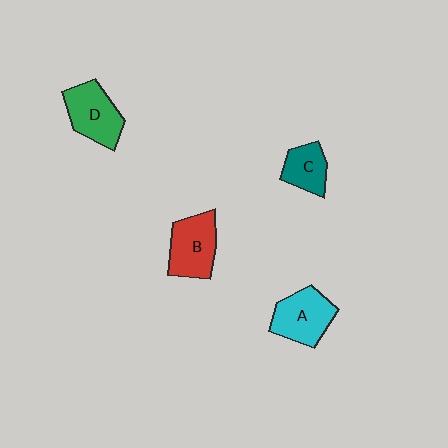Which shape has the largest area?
Shape A (cyan).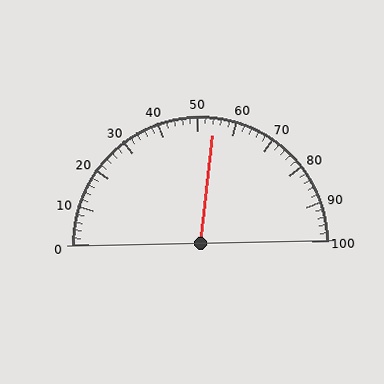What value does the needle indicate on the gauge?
The needle indicates approximately 54.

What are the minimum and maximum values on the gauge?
The gauge ranges from 0 to 100.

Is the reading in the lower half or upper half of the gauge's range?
The reading is in the upper half of the range (0 to 100).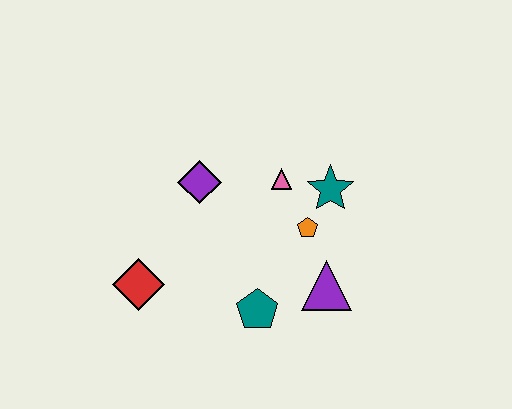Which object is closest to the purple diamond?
The pink triangle is closest to the purple diamond.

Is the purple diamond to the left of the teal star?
Yes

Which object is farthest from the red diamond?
The teal star is farthest from the red diamond.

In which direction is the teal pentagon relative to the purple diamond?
The teal pentagon is below the purple diamond.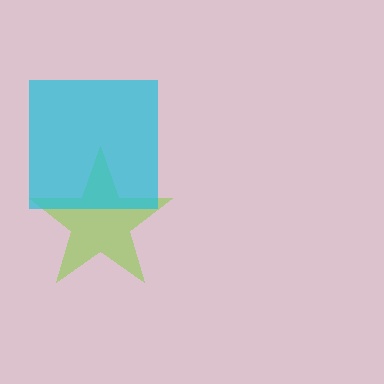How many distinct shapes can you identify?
There are 2 distinct shapes: a lime star, a cyan square.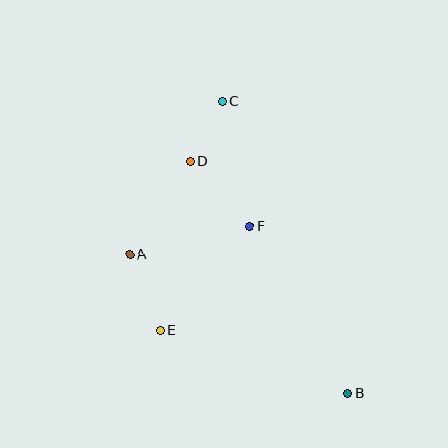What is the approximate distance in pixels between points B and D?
The distance between B and D is approximately 280 pixels.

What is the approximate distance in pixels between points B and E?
The distance between B and E is approximately 198 pixels.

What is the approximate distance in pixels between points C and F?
The distance between C and F is approximately 128 pixels.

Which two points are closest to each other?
Points C and D are closest to each other.